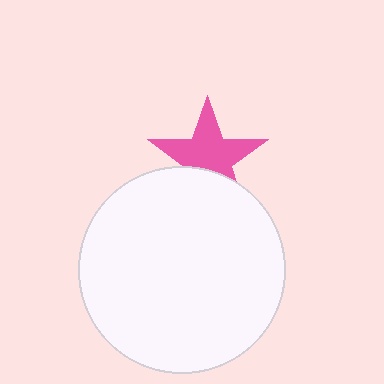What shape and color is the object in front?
The object in front is a white circle.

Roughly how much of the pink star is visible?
Most of it is visible (roughly 67%).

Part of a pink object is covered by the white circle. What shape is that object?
It is a star.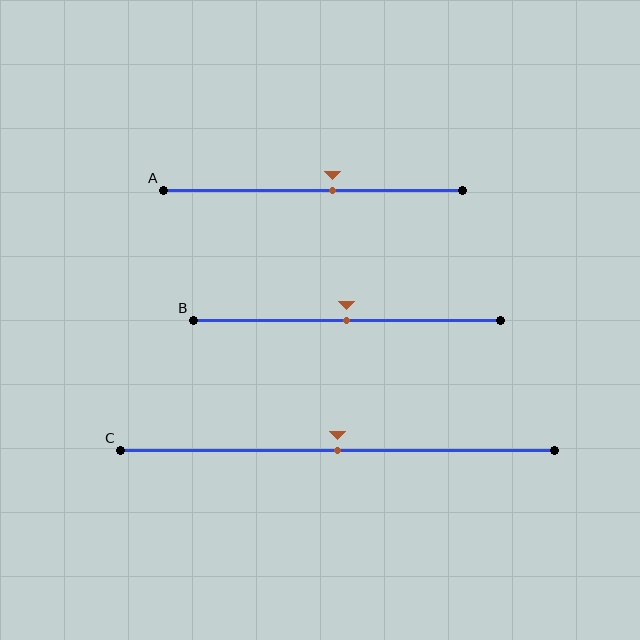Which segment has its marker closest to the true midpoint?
Segment B has its marker closest to the true midpoint.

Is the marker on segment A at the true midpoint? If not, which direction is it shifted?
No, the marker on segment A is shifted to the right by about 7% of the segment length.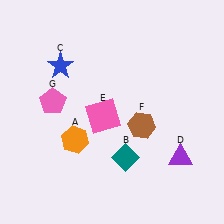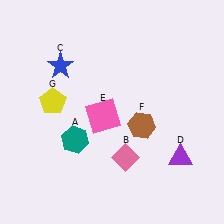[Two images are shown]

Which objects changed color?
A changed from orange to teal. B changed from teal to pink. G changed from pink to yellow.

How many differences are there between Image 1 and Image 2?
There are 3 differences between the two images.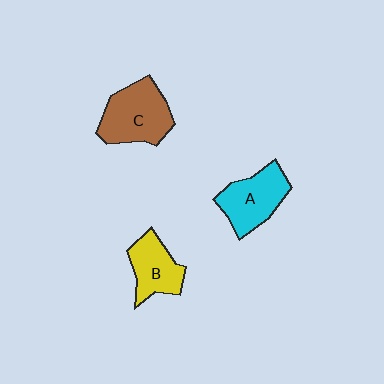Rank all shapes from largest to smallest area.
From largest to smallest: C (brown), A (cyan), B (yellow).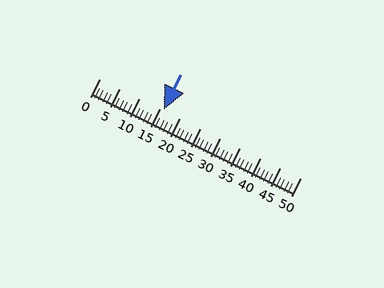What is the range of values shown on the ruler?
The ruler shows values from 0 to 50.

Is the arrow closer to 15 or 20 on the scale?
The arrow is closer to 15.